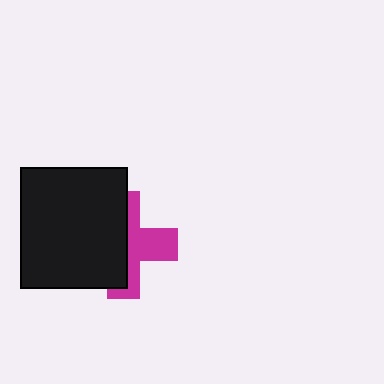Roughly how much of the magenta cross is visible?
About half of it is visible (roughly 46%).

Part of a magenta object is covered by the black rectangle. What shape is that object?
It is a cross.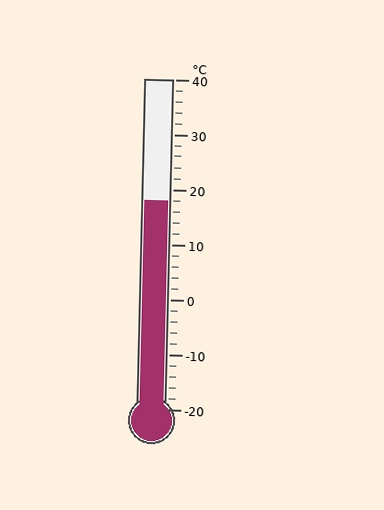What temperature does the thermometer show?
The thermometer shows approximately 18°C.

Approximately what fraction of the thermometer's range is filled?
The thermometer is filled to approximately 65% of its range.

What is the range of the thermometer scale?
The thermometer scale ranges from -20°C to 40°C.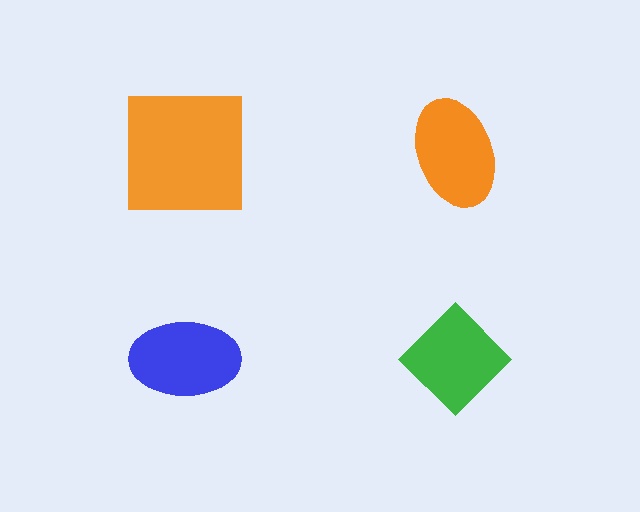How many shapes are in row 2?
2 shapes.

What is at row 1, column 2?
An orange ellipse.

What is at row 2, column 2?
A green diamond.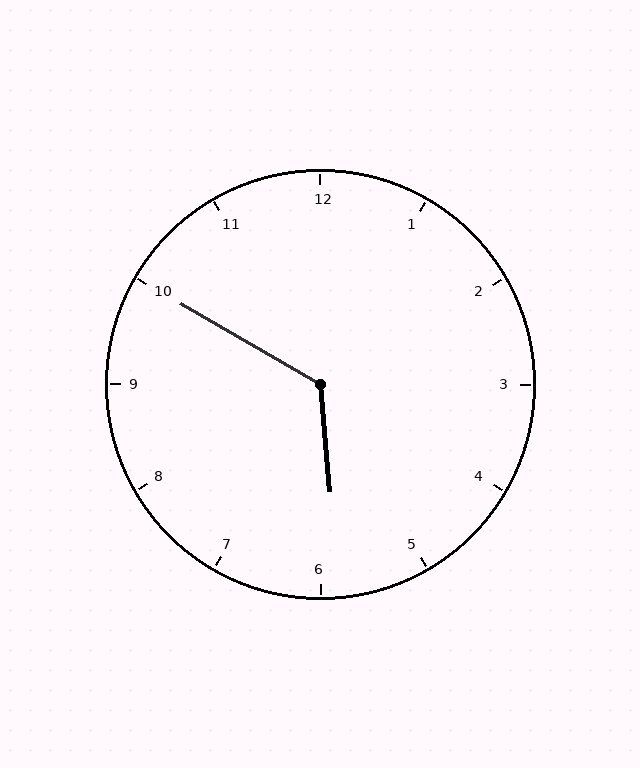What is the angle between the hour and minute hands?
Approximately 125 degrees.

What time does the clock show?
5:50.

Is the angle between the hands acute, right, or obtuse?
It is obtuse.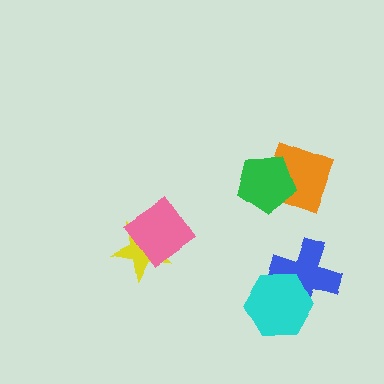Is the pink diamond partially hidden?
No, no other shape covers it.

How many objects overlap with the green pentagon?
1 object overlaps with the green pentagon.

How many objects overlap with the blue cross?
1 object overlaps with the blue cross.